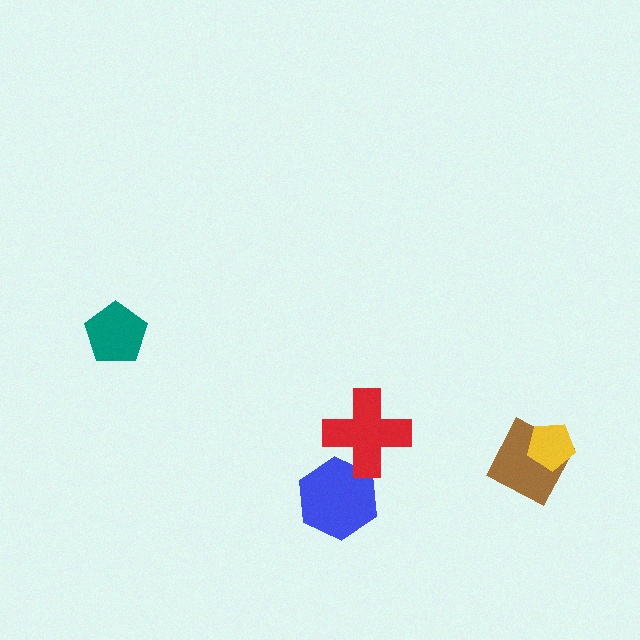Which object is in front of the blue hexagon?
The red cross is in front of the blue hexagon.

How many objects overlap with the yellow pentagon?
1 object overlaps with the yellow pentagon.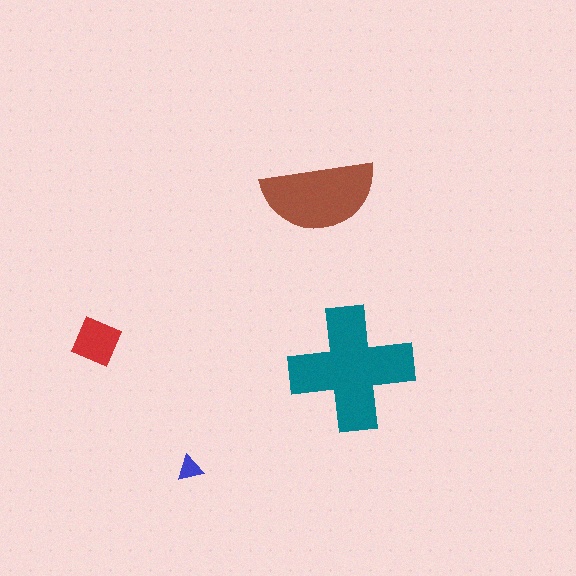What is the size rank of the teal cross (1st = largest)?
1st.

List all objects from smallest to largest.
The blue triangle, the red diamond, the brown semicircle, the teal cross.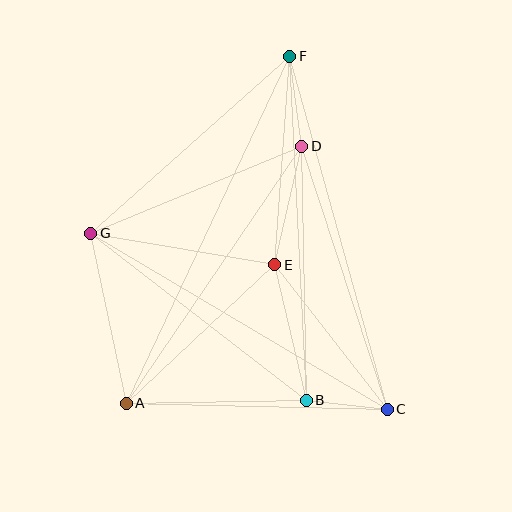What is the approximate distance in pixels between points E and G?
The distance between E and G is approximately 187 pixels.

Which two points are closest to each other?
Points B and C are closest to each other.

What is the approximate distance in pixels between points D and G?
The distance between D and G is approximately 228 pixels.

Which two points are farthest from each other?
Points A and F are farthest from each other.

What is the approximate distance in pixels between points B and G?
The distance between B and G is approximately 273 pixels.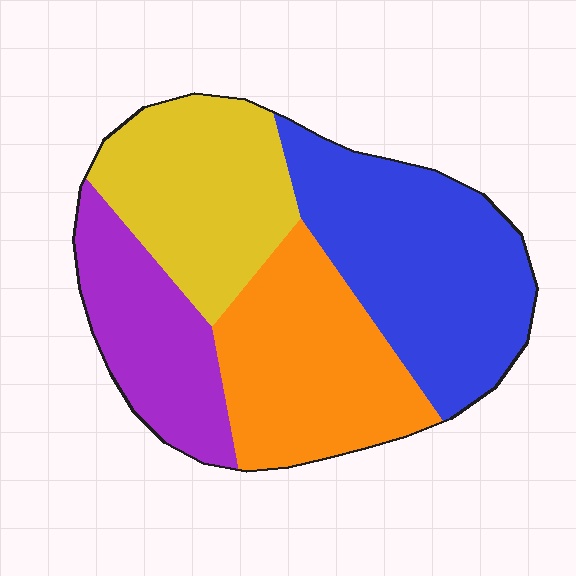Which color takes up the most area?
Blue, at roughly 30%.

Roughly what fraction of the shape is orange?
Orange takes up about one quarter (1/4) of the shape.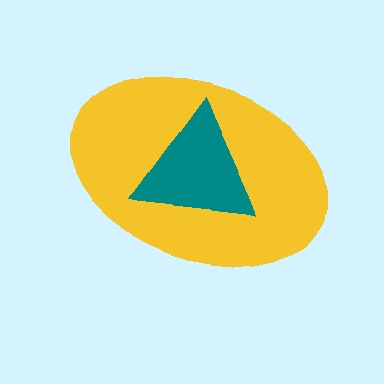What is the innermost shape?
The teal triangle.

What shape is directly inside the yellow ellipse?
The teal triangle.